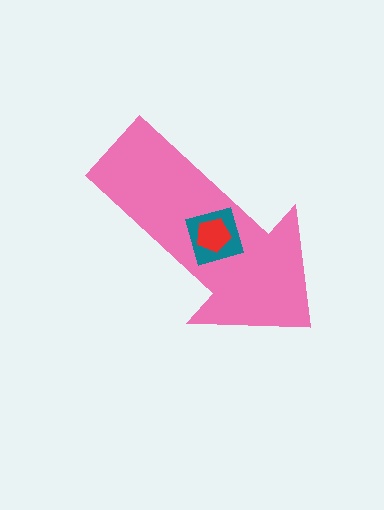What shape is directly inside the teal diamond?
The red pentagon.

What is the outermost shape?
The pink arrow.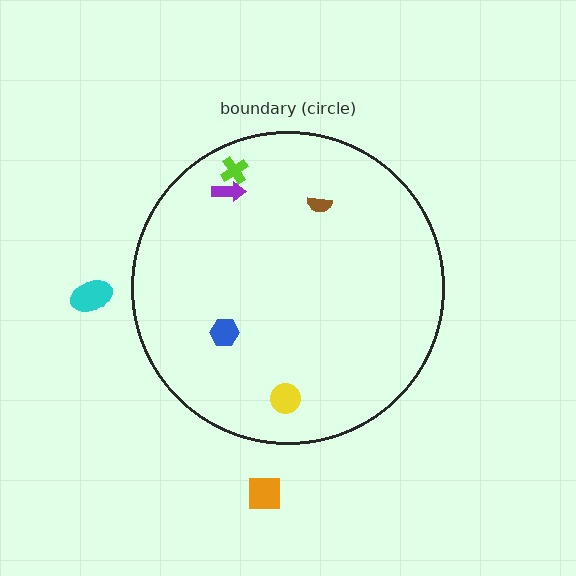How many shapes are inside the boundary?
5 inside, 2 outside.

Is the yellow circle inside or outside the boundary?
Inside.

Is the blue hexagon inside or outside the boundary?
Inside.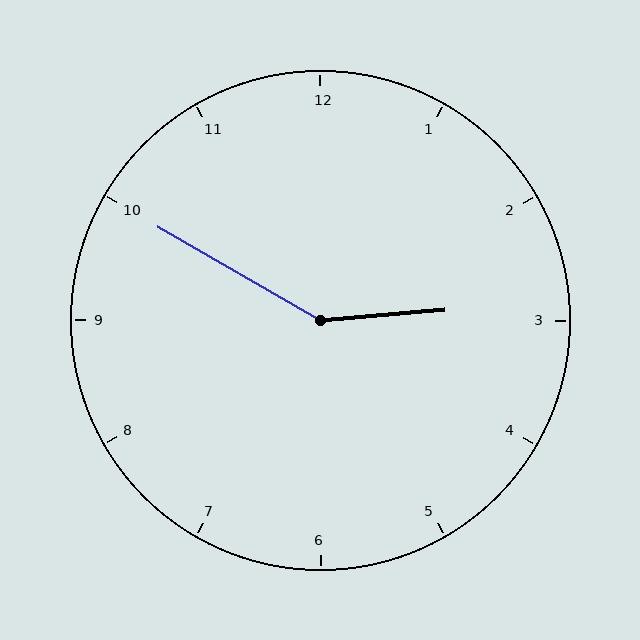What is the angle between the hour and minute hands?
Approximately 145 degrees.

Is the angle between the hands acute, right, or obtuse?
It is obtuse.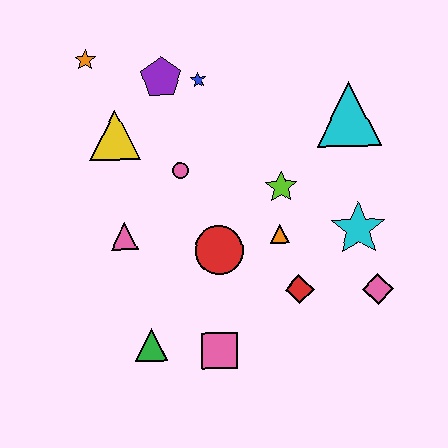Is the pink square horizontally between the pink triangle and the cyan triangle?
Yes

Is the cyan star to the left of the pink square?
No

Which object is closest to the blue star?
The purple pentagon is closest to the blue star.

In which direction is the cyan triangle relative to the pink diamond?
The cyan triangle is above the pink diamond.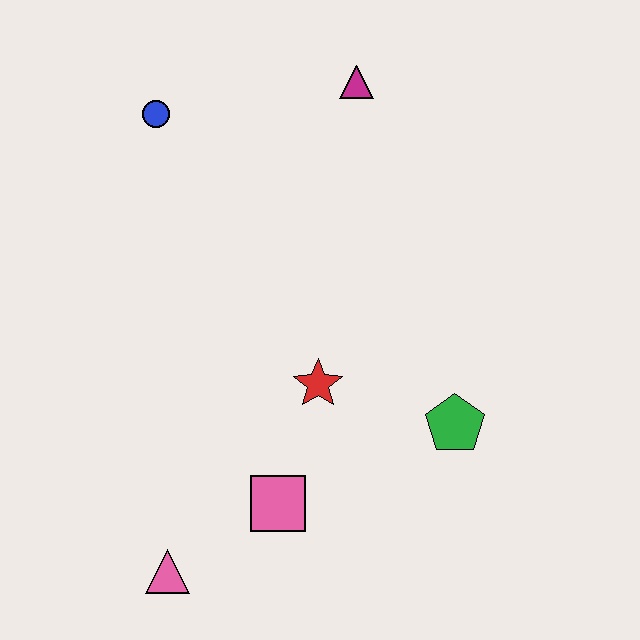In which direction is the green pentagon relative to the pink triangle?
The green pentagon is to the right of the pink triangle.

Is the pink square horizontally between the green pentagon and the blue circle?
Yes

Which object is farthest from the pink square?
The magenta triangle is farthest from the pink square.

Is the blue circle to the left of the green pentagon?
Yes